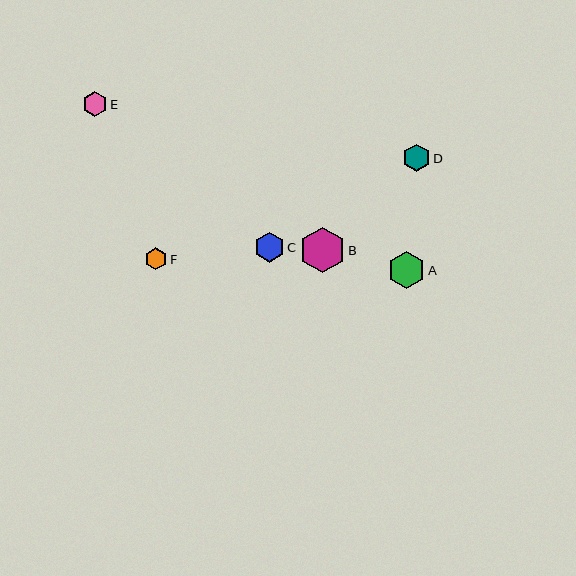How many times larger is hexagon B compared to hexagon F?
Hexagon B is approximately 2.0 times the size of hexagon F.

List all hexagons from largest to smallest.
From largest to smallest: B, A, C, D, E, F.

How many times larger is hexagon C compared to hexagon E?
Hexagon C is approximately 1.2 times the size of hexagon E.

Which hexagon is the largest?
Hexagon B is the largest with a size of approximately 46 pixels.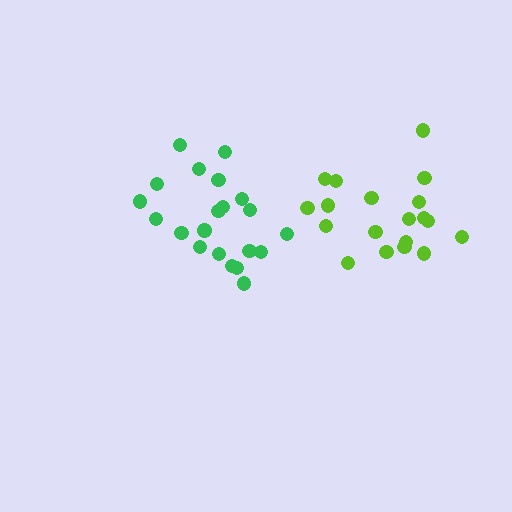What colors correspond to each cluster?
The clusters are colored: green, lime.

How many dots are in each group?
Group 1: 21 dots, Group 2: 19 dots (40 total).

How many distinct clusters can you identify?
There are 2 distinct clusters.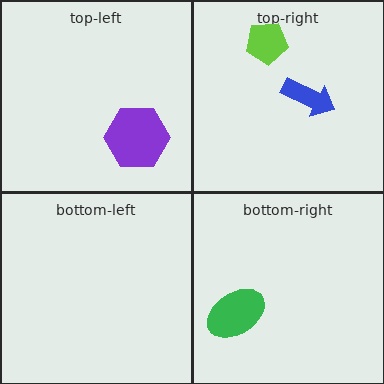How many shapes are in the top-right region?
2.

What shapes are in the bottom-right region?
The green ellipse.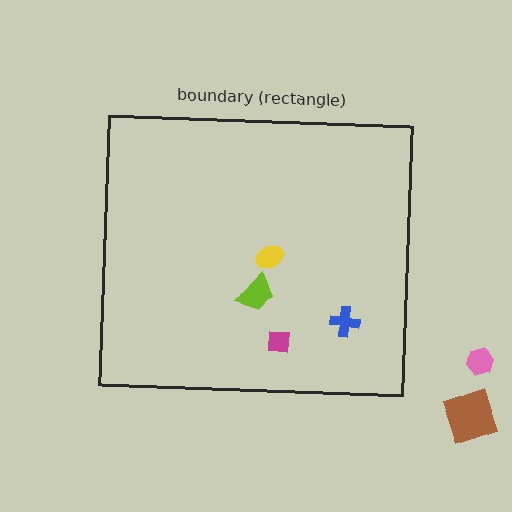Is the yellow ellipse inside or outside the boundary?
Inside.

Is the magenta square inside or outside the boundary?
Inside.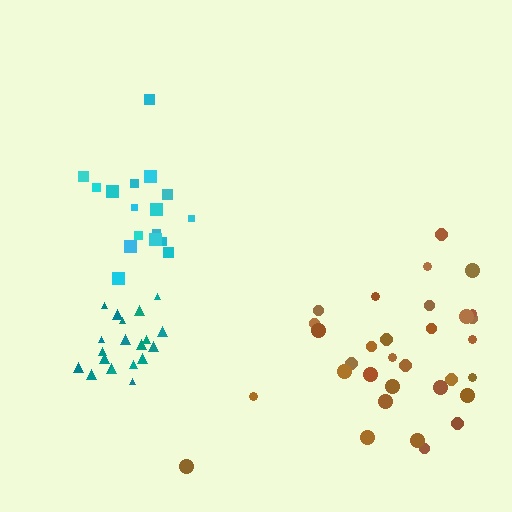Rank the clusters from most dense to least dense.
teal, cyan, brown.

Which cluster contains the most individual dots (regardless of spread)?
Brown (32).